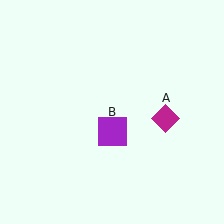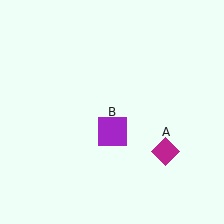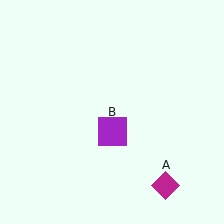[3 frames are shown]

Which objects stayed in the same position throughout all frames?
Purple square (object B) remained stationary.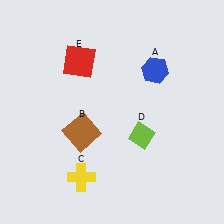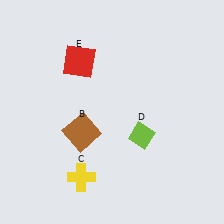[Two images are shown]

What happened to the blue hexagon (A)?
The blue hexagon (A) was removed in Image 2. It was in the top-right area of Image 1.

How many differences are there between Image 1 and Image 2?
There is 1 difference between the two images.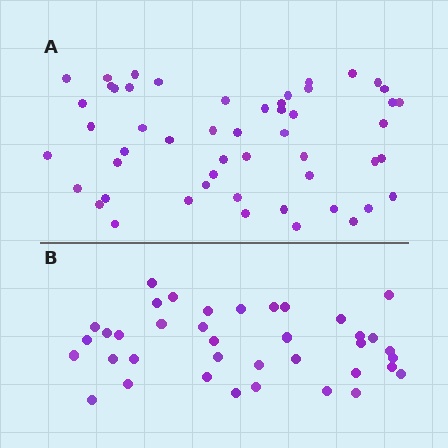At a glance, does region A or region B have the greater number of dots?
Region A (the top region) has more dots.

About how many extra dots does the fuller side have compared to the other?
Region A has approximately 15 more dots than region B.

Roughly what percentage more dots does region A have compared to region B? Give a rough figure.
About 35% more.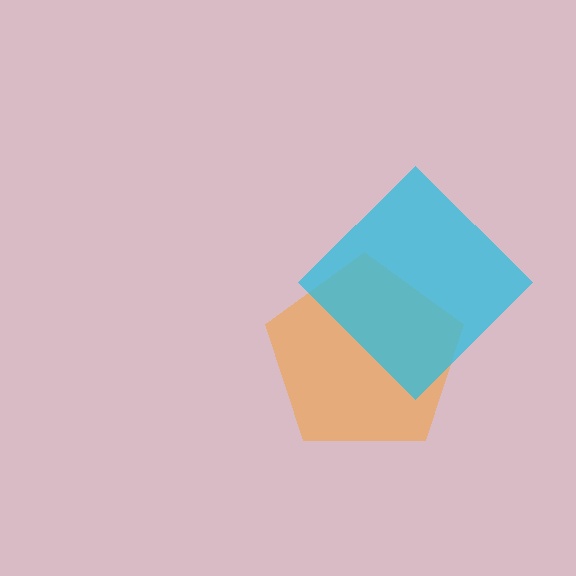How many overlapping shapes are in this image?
There are 2 overlapping shapes in the image.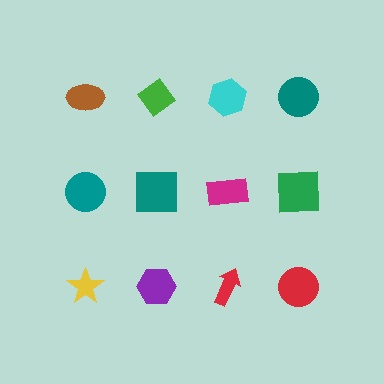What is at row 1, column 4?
A teal circle.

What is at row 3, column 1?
A yellow star.